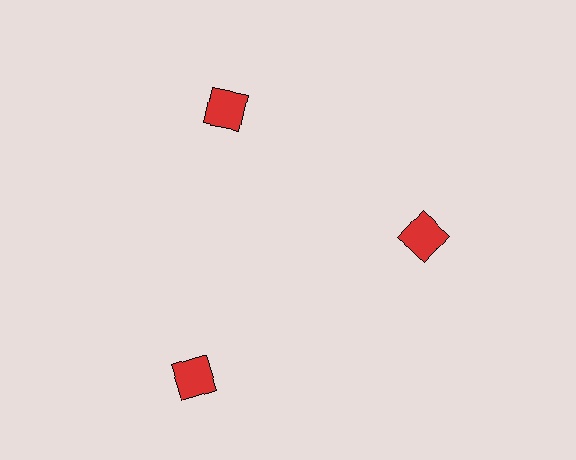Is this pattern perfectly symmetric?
No. The 3 red squares are arranged in a ring, but one element near the 7 o'clock position is pushed outward from the center, breaking the 3-fold rotational symmetry.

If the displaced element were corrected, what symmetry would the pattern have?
It would have 3-fold rotational symmetry — the pattern would map onto itself every 120 degrees.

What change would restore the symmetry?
The symmetry would be restored by moving it inward, back onto the ring so that all 3 squares sit at equal angles and equal distance from the center.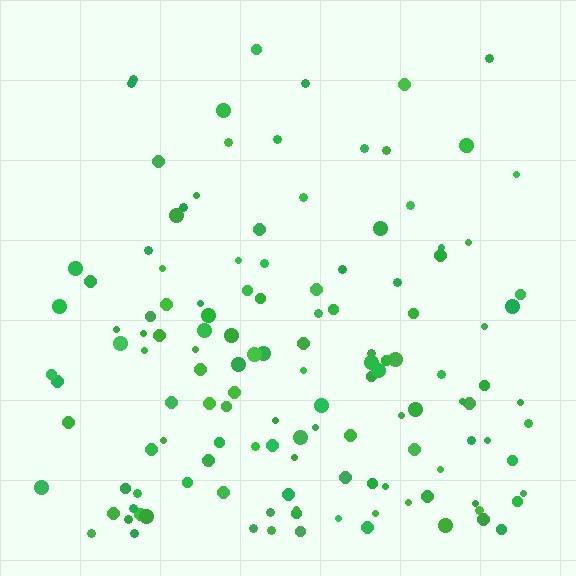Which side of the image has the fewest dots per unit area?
The top.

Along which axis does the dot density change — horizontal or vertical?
Vertical.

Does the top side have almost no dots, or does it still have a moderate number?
Still a moderate number, just noticeably fewer than the bottom.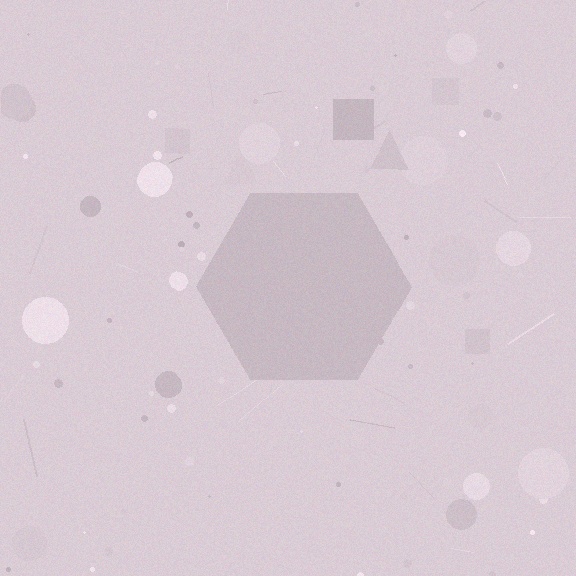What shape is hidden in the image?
A hexagon is hidden in the image.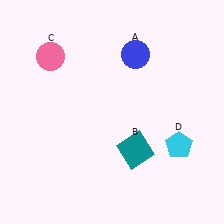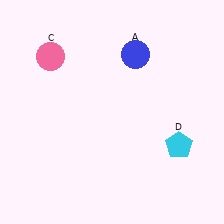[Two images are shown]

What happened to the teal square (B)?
The teal square (B) was removed in Image 2. It was in the bottom-right area of Image 1.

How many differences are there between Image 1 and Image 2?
There is 1 difference between the two images.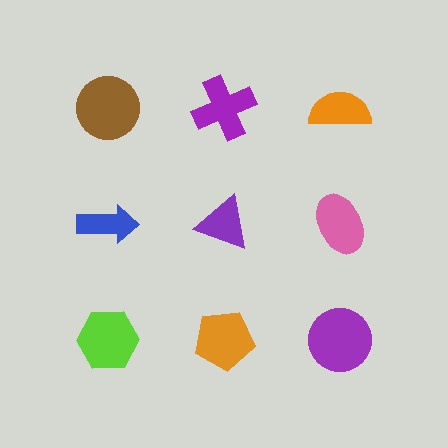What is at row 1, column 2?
A purple cross.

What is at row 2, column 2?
A purple triangle.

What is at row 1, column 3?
An orange semicircle.